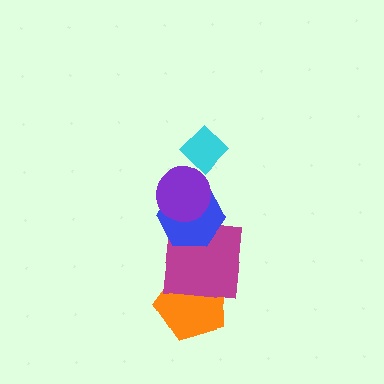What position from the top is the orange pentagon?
The orange pentagon is 5th from the top.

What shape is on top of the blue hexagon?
The purple circle is on top of the blue hexagon.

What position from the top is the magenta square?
The magenta square is 4th from the top.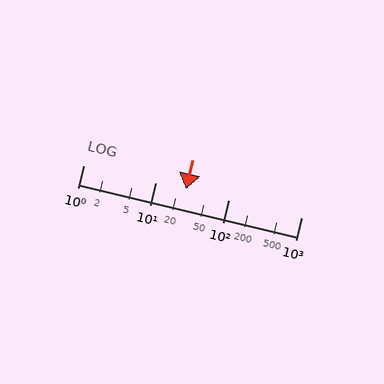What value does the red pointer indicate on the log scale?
The pointer indicates approximately 26.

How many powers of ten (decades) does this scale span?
The scale spans 3 decades, from 1 to 1000.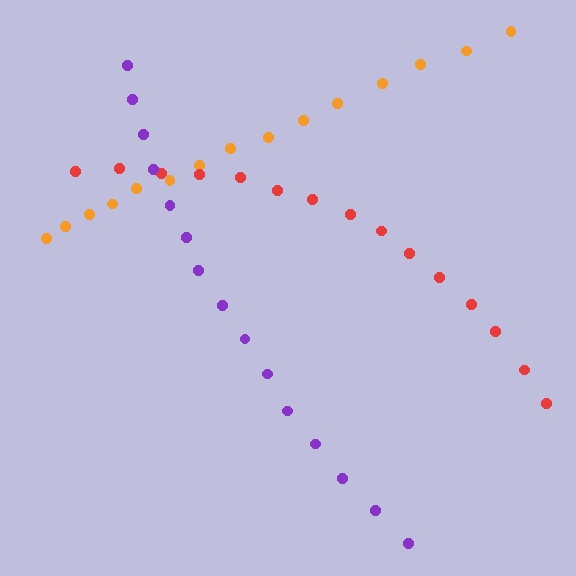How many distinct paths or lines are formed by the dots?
There are 3 distinct paths.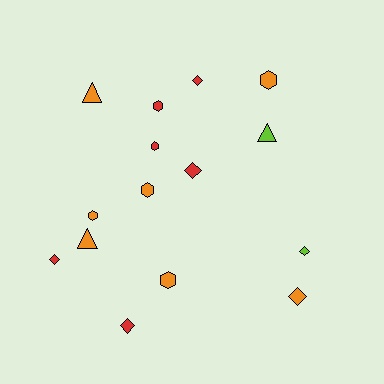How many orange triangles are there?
There are 2 orange triangles.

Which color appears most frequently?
Orange, with 7 objects.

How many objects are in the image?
There are 15 objects.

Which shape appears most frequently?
Diamond, with 6 objects.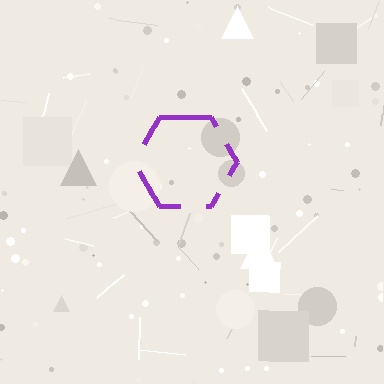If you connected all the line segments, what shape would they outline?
They would outline a hexagon.